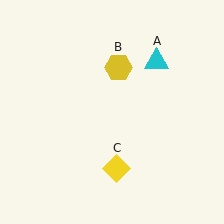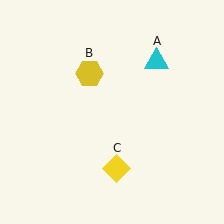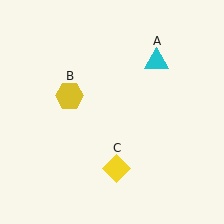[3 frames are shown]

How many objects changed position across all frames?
1 object changed position: yellow hexagon (object B).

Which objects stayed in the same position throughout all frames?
Cyan triangle (object A) and yellow diamond (object C) remained stationary.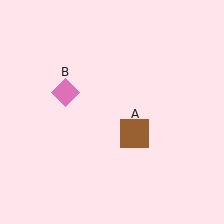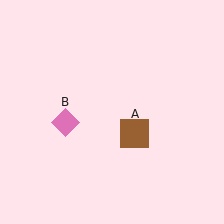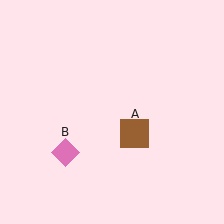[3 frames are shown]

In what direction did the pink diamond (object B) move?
The pink diamond (object B) moved down.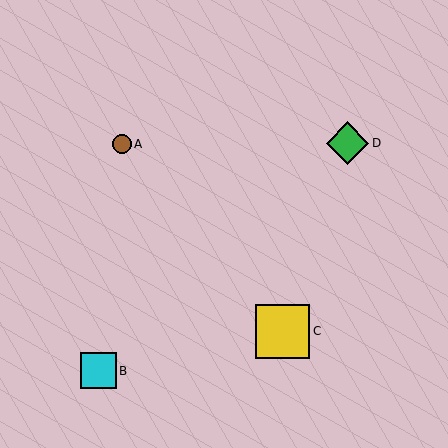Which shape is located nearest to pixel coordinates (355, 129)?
The green diamond (labeled D) at (348, 143) is nearest to that location.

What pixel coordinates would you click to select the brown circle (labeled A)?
Click at (122, 144) to select the brown circle A.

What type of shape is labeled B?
Shape B is a cyan square.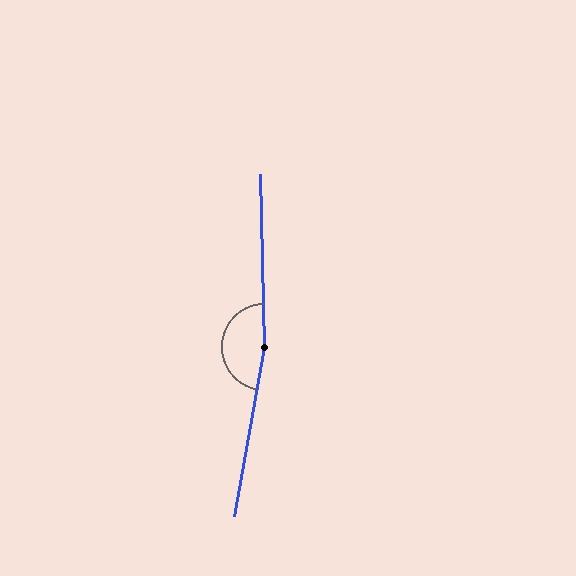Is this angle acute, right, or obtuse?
It is obtuse.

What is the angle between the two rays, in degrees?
Approximately 169 degrees.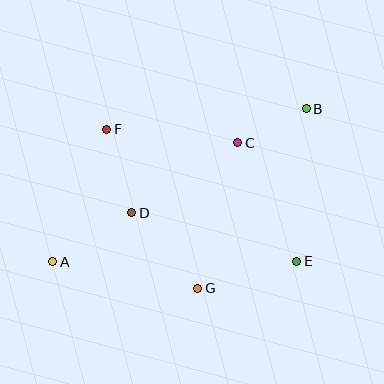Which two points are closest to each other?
Points B and C are closest to each other.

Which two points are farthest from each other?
Points A and B are farthest from each other.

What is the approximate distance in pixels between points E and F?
The distance between E and F is approximately 232 pixels.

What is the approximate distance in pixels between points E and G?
The distance between E and G is approximately 103 pixels.